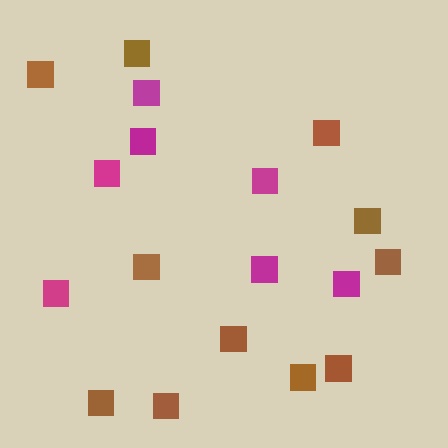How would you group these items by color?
There are 2 groups: one group of brown squares (11) and one group of magenta squares (7).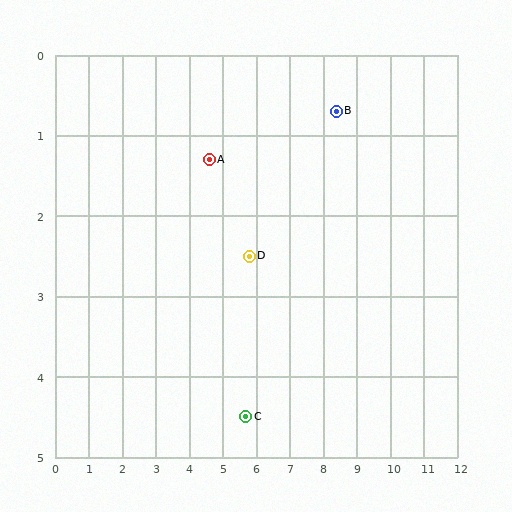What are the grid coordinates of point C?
Point C is at approximately (5.7, 4.5).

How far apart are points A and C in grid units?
Points A and C are about 3.4 grid units apart.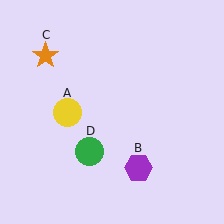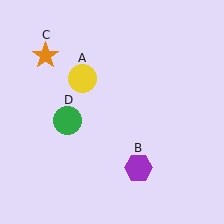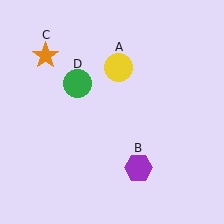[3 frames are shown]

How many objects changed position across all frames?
2 objects changed position: yellow circle (object A), green circle (object D).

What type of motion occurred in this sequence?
The yellow circle (object A), green circle (object D) rotated clockwise around the center of the scene.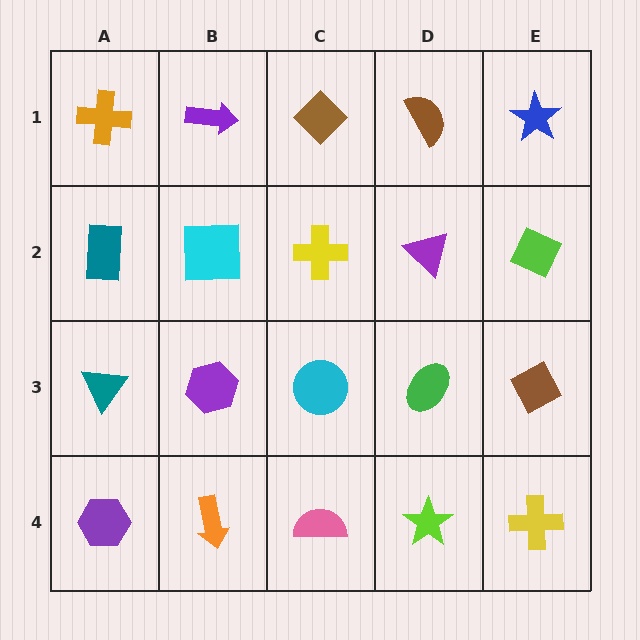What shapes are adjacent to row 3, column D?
A purple triangle (row 2, column D), a lime star (row 4, column D), a cyan circle (row 3, column C), a brown diamond (row 3, column E).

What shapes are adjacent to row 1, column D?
A purple triangle (row 2, column D), a brown diamond (row 1, column C), a blue star (row 1, column E).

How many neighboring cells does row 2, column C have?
4.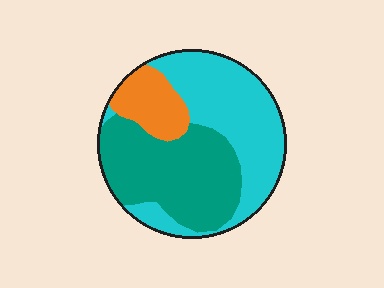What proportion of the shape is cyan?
Cyan covers around 45% of the shape.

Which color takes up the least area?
Orange, at roughly 15%.